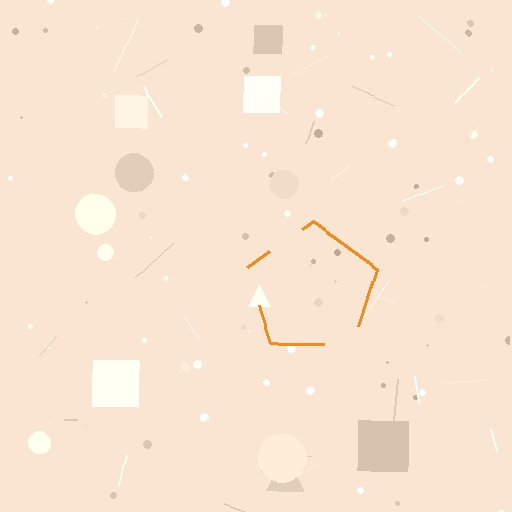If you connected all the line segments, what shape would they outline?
They would outline a pentagon.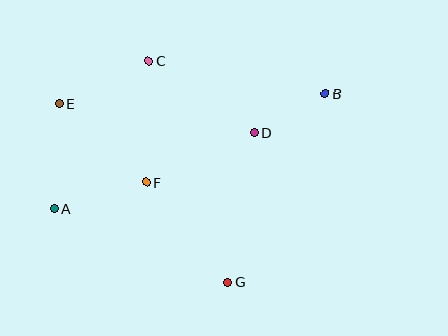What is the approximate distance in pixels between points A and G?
The distance between A and G is approximately 188 pixels.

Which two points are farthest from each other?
Points A and B are farthest from each other.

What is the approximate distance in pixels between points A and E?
The distance between A and E is approximately 105 pixels.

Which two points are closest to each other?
Points B and D are closest to each other.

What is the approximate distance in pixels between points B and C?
The distance between B and C is approximately 179 pixels.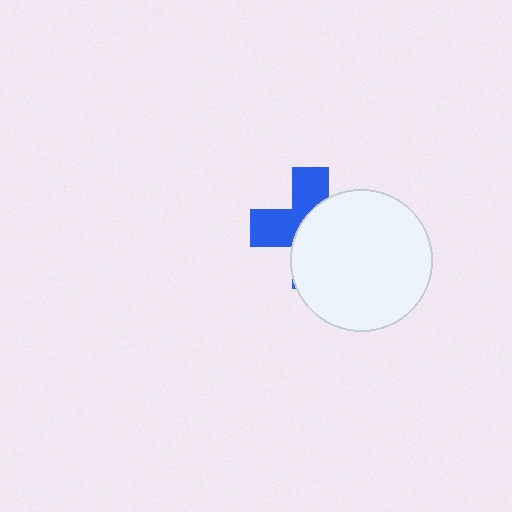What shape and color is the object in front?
The object in front is a white circle.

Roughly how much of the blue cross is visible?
A small part of it is visible (roughly 43%).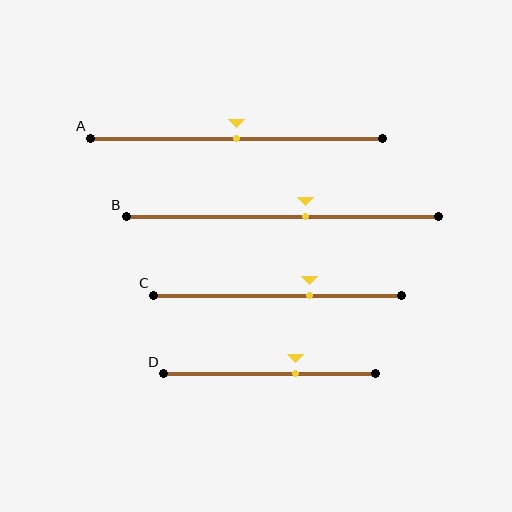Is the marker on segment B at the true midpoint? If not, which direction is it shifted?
No, the marker on segment B is shifted to the right by about 8% of the segment length.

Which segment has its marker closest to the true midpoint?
Segment A has its marker closest to the true midpoint.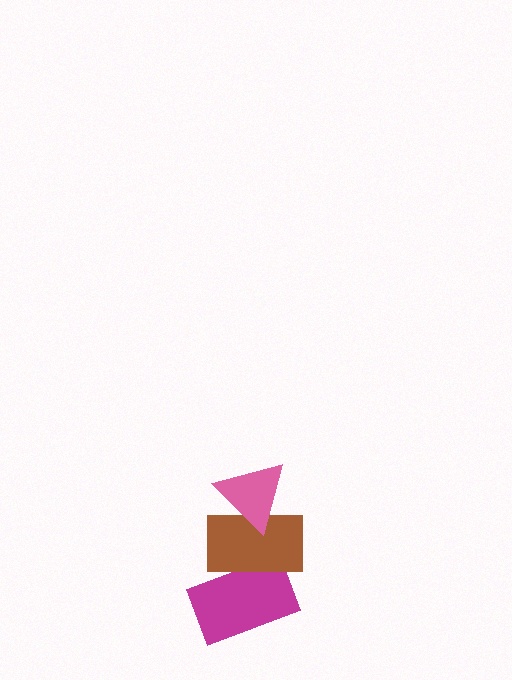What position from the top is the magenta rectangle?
The magenta rectangle is 3rd from the top.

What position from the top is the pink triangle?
The pink triangle is 1st from the top.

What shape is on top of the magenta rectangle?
The brown rectangle is on top of the magenta rectangle.